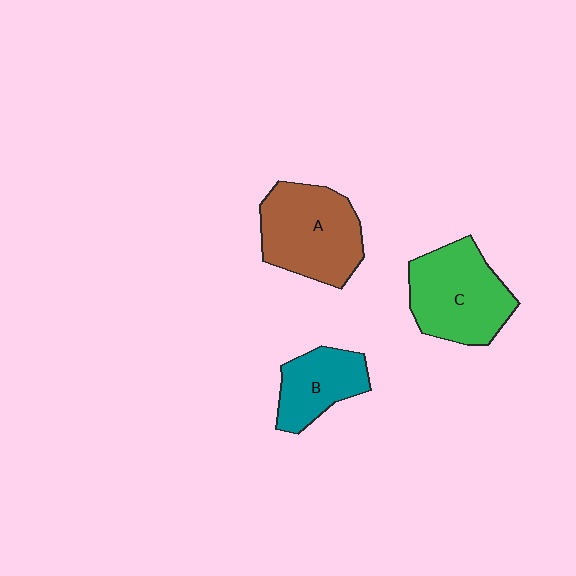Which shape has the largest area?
Shape A (brown).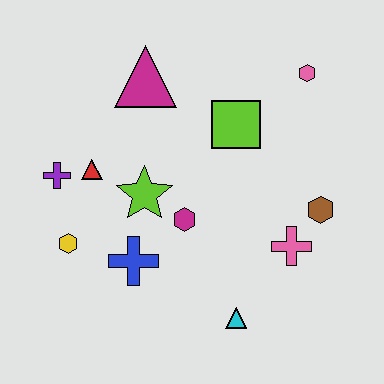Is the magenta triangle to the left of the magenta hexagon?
Yes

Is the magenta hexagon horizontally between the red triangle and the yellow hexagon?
No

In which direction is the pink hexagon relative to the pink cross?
The pink hexagon is above the pink cross.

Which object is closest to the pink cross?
The brown hexagon is closest to the pink cross.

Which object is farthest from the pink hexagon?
The yellow hexagon is farthest from the pink hexagon.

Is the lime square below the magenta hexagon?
No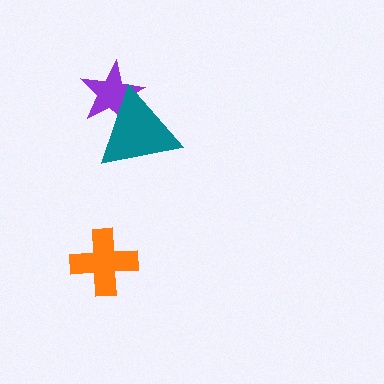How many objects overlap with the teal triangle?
1 object overlaps with the teal triangle.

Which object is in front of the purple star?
The teal triangle is in front of the purple star.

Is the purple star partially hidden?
Yes, it is partially covered by another shape.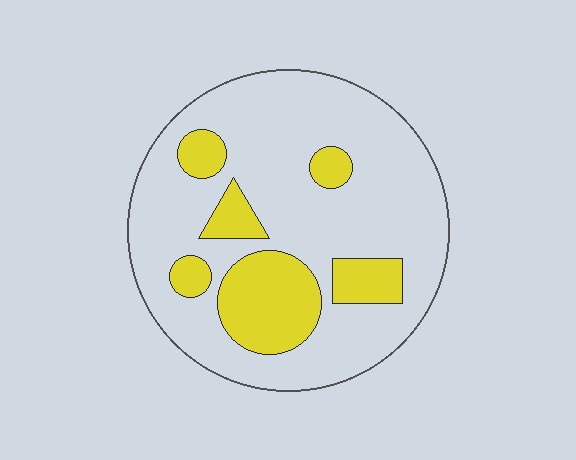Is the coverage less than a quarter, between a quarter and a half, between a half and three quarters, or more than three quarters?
Less than a quarter.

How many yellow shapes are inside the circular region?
6.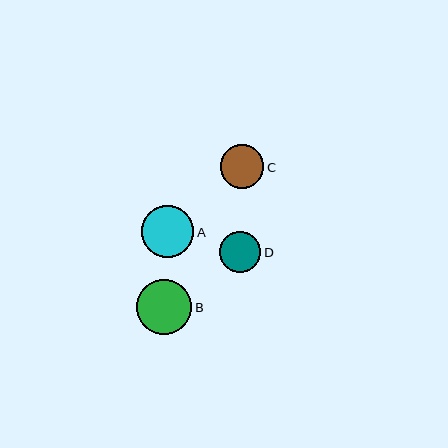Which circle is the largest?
Circle B is the largest with a size of approximately 55 pixels.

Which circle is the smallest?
Circle D is the smallest with a size of approximately 41 pixels.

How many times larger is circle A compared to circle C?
Circle A is approximately 1.2 times the size of circle C.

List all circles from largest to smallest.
From largest to smallest: B, A, C, D.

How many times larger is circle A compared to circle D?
Circle A is approximately 1.3 times the size of circle D.